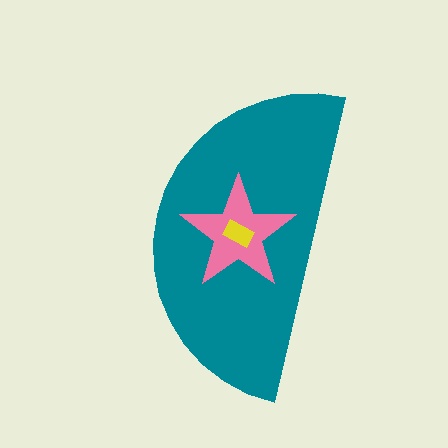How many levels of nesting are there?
3.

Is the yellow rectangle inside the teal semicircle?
Yes.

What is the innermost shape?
The yellow rectangle.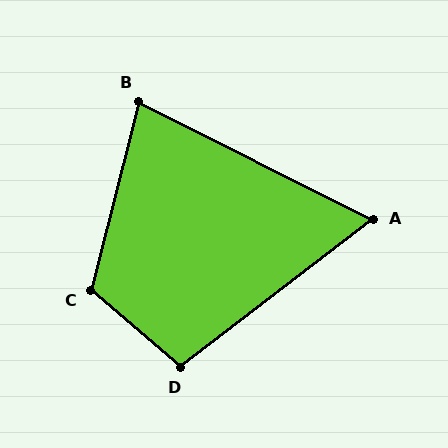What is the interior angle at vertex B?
Approximately 78 degrees (acute).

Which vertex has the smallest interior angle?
A, at approximately 64 degrees.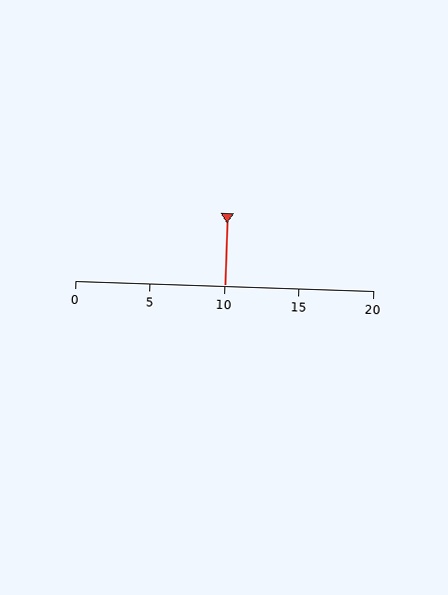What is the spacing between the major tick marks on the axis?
The major ticks are spaced 5 apart.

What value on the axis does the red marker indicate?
The marker indicates approximately 10.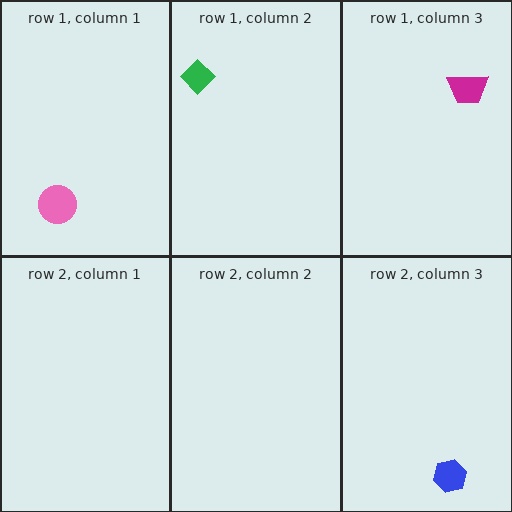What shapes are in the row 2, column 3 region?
The blue hexagon.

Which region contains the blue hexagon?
The row 2, column 3 region.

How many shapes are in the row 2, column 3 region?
1.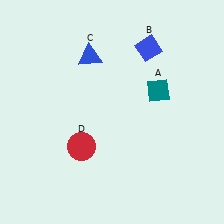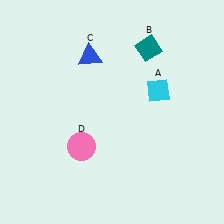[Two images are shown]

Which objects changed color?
A changed from teal to cyan. B changed from blue to teal. D changed from red to pink.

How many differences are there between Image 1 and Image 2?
There are 3 differences between the two images.